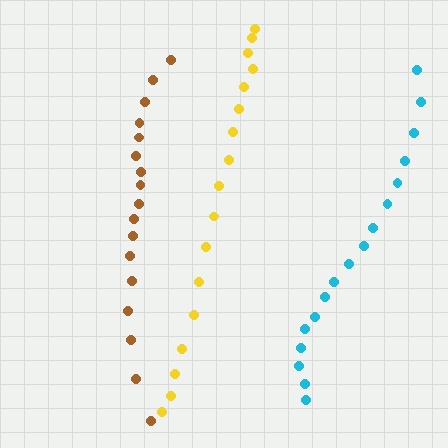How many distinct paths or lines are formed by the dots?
There are 3 distinct paths.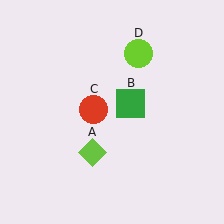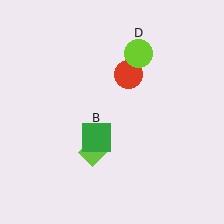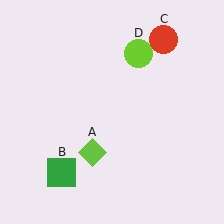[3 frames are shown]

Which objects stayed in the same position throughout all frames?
Lime diamond (object A) and lime circle (object D) remained stationary.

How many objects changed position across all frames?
2 objects changed position: green square (object B), red circle (object C).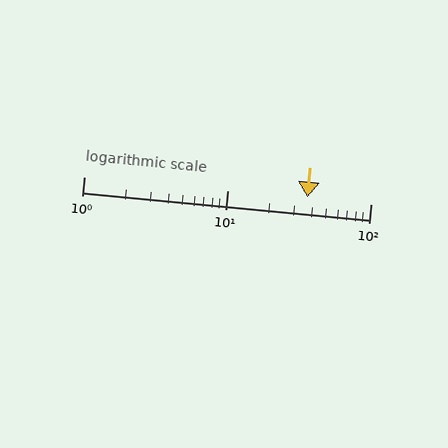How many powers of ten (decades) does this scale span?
The scale spans 2 decades, from 1 to 100.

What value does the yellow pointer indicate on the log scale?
The pointer indicates approximately 36.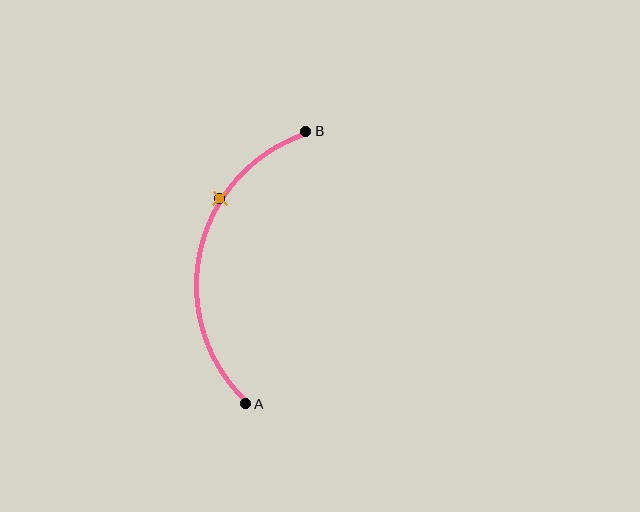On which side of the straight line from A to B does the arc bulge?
The arc bulges to the left of the straight line connecting A and B.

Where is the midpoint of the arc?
The arc midpoint is the point on the curve farthest from the straight line joining A and B. It sits to the left of that line.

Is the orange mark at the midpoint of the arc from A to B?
No. The orange mark lies on the arc but is closer to endpoint B. The arc midpoint would be at the point on the curve equidistant along the arc from both A and B.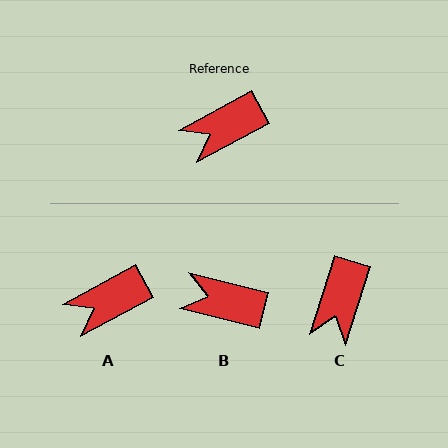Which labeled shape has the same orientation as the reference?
A.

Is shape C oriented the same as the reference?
No, it is off by about 44 degrees.